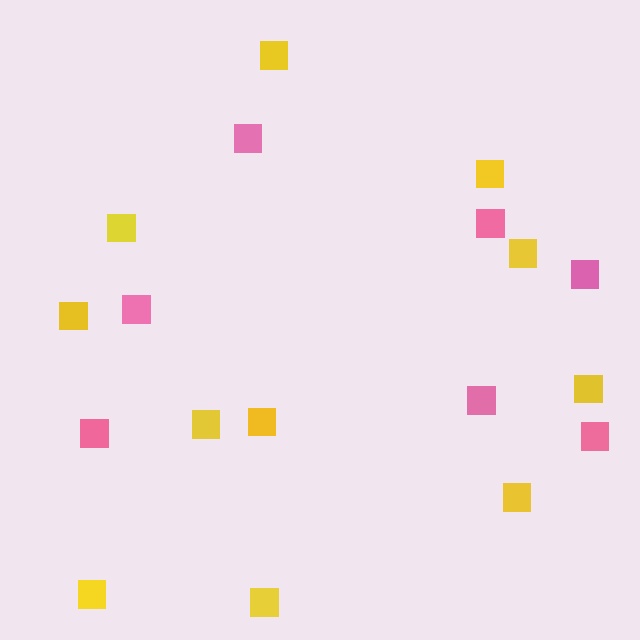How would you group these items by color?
There are 2 groups: one group of yellow squares (11) and one group of pink squares (7).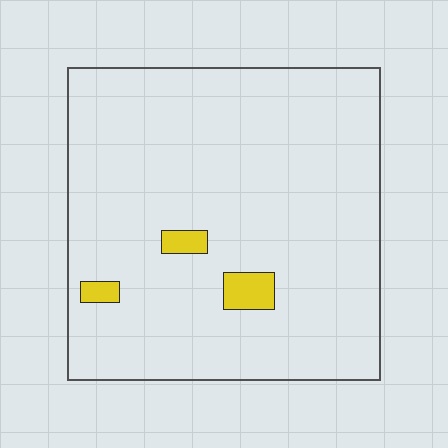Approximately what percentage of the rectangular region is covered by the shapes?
Approximately 5%.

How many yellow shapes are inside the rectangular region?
3.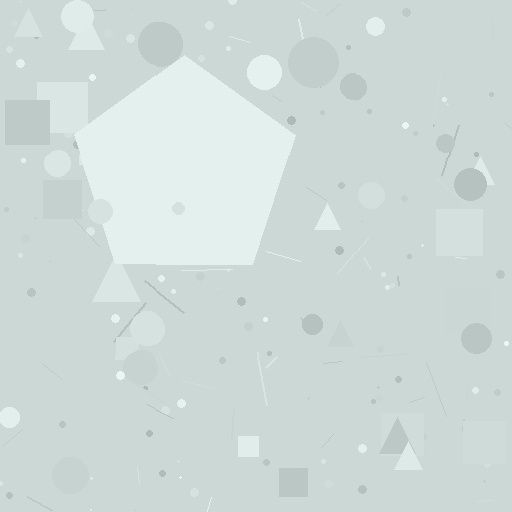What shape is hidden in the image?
A pentagon is hidden in the image.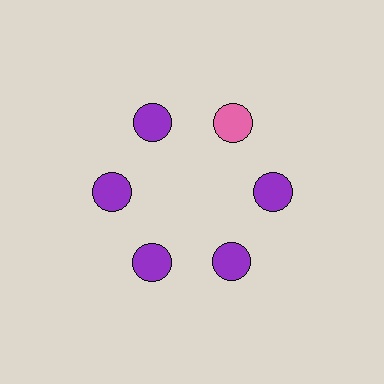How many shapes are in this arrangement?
There are 6 shapes arranged in a ring pattern.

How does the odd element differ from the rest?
It has a different color: pink instead of purple.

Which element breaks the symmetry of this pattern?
The pink circle at roughly the 1 o'clock position breaks the symmetry. All other shapes are purple circles.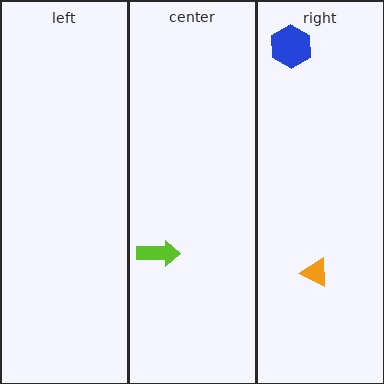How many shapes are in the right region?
2.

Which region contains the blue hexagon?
The right region.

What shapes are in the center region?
The lime arrow.